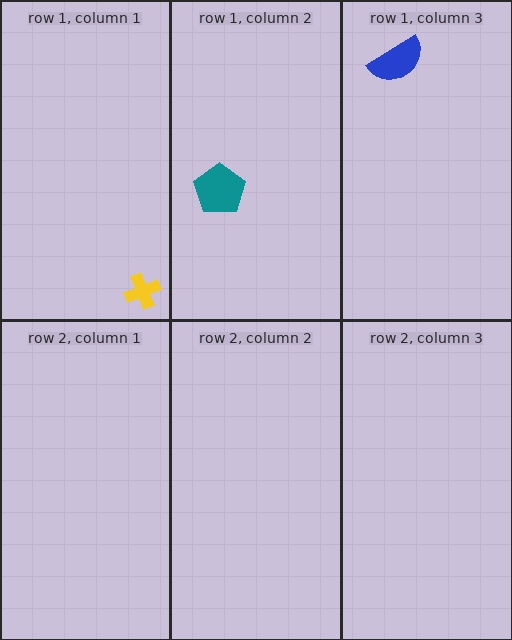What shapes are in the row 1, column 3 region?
The blue semicircle.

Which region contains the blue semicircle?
The row 1, column 3 region.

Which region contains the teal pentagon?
The row 1, column 2 region.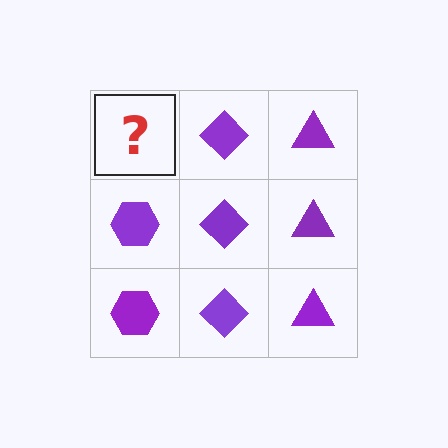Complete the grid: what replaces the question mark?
The question mark should be replaced with a purple hexagon.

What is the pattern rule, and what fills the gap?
The rule is that each column has a consistent shape. The gap should be filled with a purple hexagon.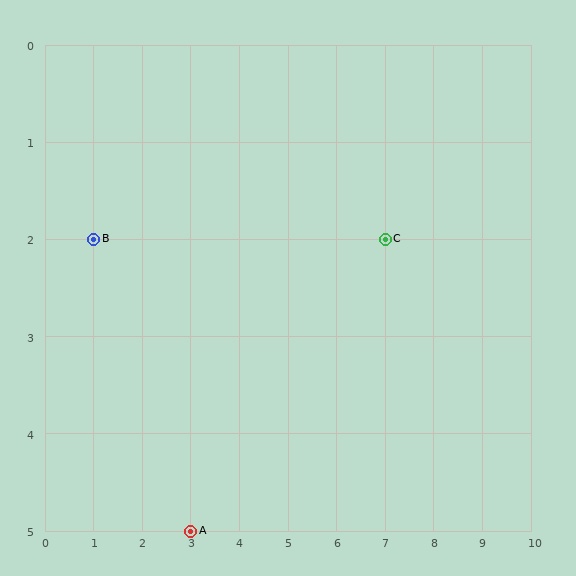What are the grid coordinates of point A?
Point A is at grid coordinates (3, 5).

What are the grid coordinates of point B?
Point B is at grid coordinates (1, 2).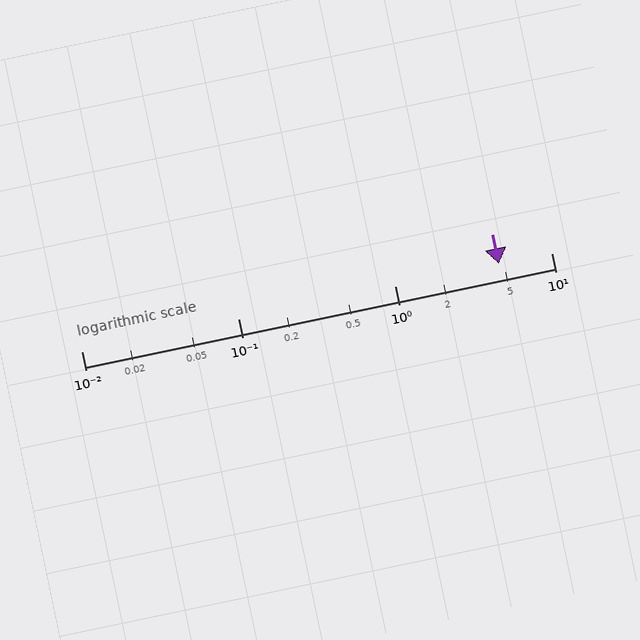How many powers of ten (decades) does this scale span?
The scale spans 3 decades, from 0.01 to 10.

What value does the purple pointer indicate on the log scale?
The pointer indicates approximately 4.6.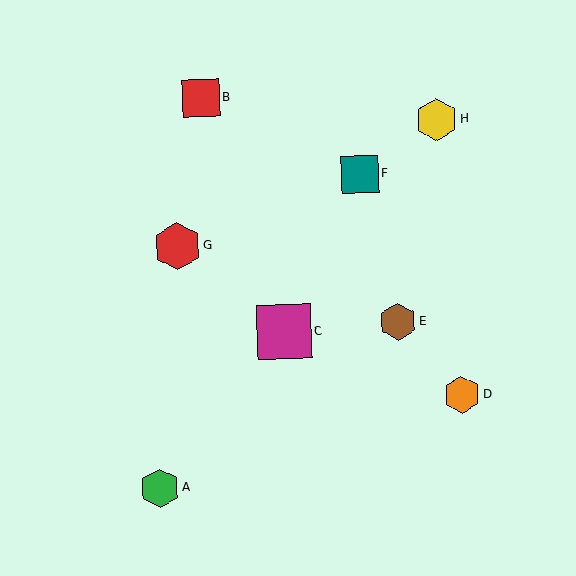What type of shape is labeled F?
Shape F is a teal square.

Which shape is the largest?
The magenta square (labeled C) is the largest.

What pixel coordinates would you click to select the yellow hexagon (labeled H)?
Click at (436, 120) to select the yellow hexagon H.